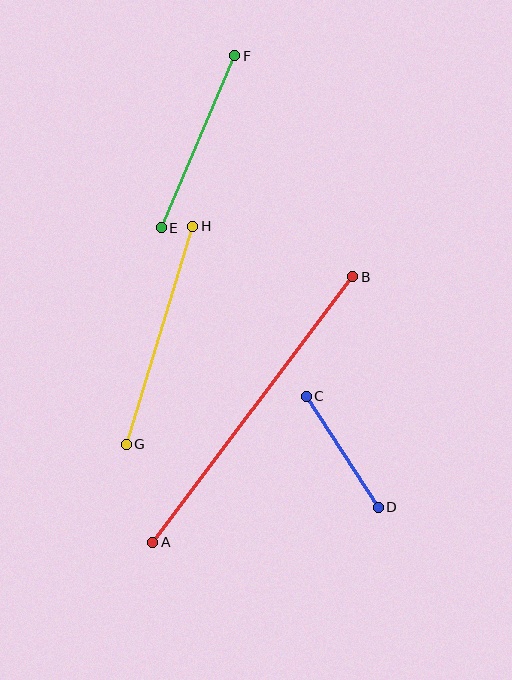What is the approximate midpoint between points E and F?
The midpoint is at approximately (198, 142) pixels.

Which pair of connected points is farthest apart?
Points A and B are farthest apart.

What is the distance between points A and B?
The distance is approximately 333 pixels.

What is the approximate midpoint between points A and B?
The midpoint is at approximately (253, 410) pixels.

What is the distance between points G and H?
The distance is approximately 228 pixels.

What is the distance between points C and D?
The distance is approximately 132 pixels.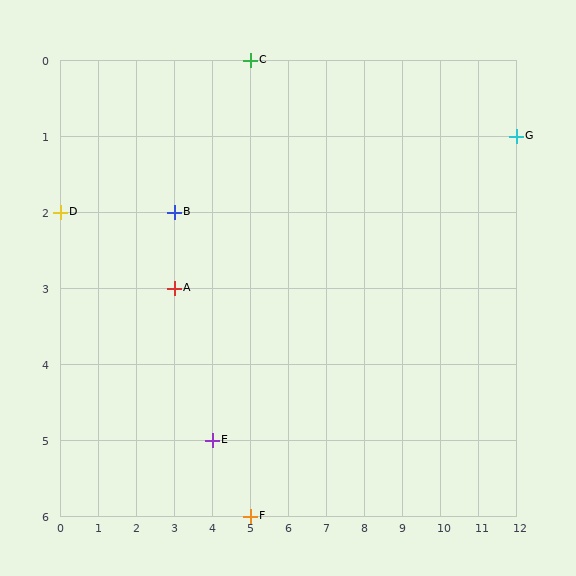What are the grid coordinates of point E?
Point E is at grid coordinates (4, 5).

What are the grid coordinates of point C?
Point C is at grid coordinates (5, 0).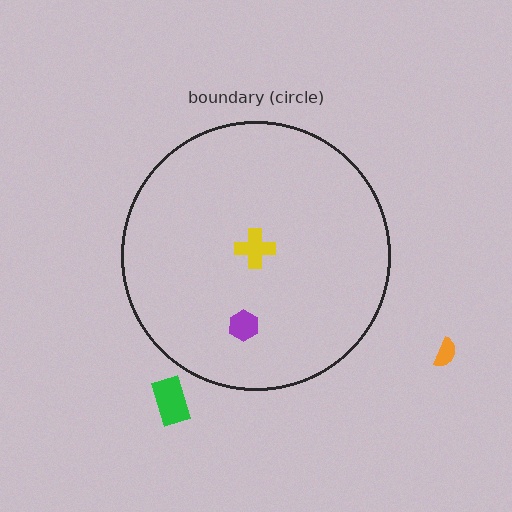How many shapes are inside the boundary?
2 inside, 2 outside.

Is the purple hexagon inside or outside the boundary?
Inside.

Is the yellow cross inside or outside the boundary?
Inside.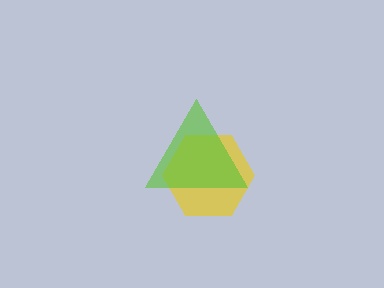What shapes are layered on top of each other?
The layered shapes are: a yellow hexagon, a lime triangle.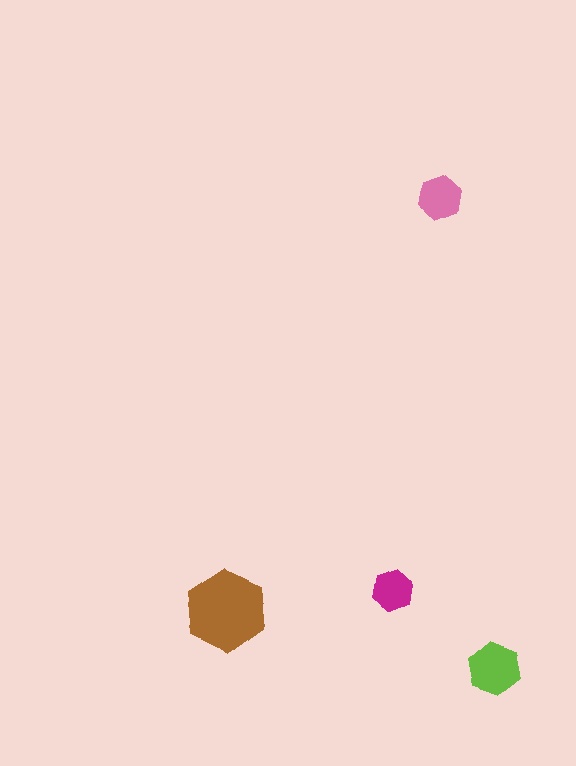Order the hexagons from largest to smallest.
the brown one, the lime one, the pink one, the magenta one.